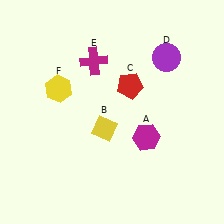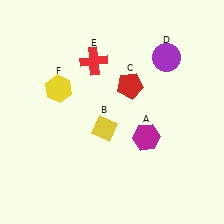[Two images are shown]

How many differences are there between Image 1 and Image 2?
There is 1 difference between the two images.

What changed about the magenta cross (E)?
In Image 1, E is magenta. In Image 2, it changed to red.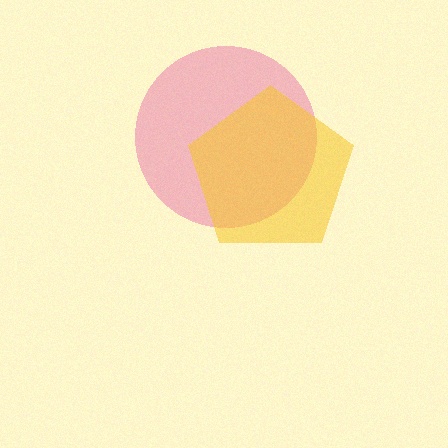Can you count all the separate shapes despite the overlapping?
Yes, there are 2 separate shapes.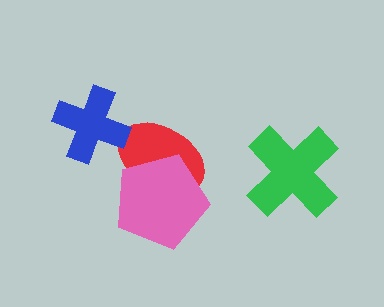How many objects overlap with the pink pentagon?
1 object overlaps with the pink pentagon.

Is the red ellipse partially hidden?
Yes, it is partially covered by another shape.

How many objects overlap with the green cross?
0 objects overlap with the green cross.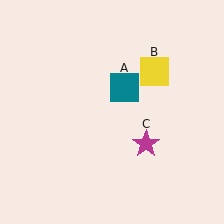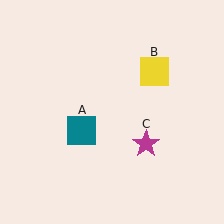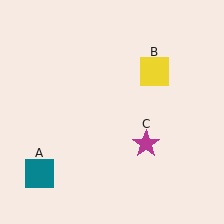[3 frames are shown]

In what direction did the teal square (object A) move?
The teal square (object A) moved down and to the left.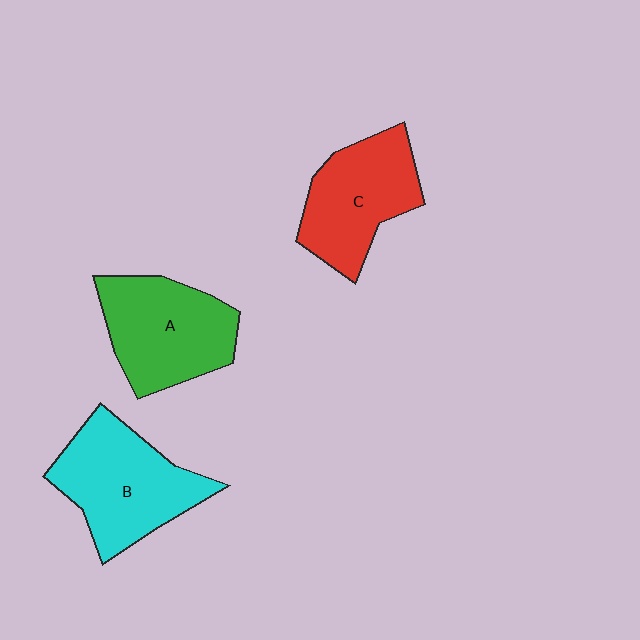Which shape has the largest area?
Shape B (cyan).